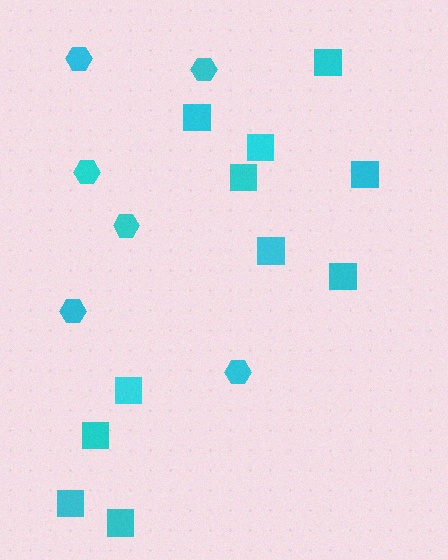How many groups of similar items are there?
There are 2 groups: one group of squares (11) and one group of hexagons (6).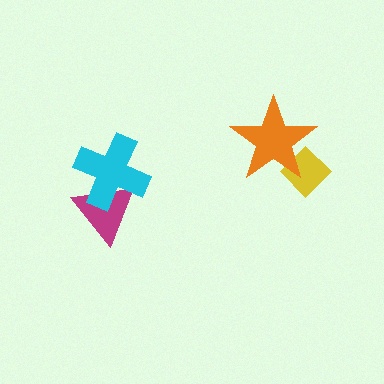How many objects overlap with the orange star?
1 object overlaps with the orange star.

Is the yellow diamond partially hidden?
Yes, it is partially covered by another shape.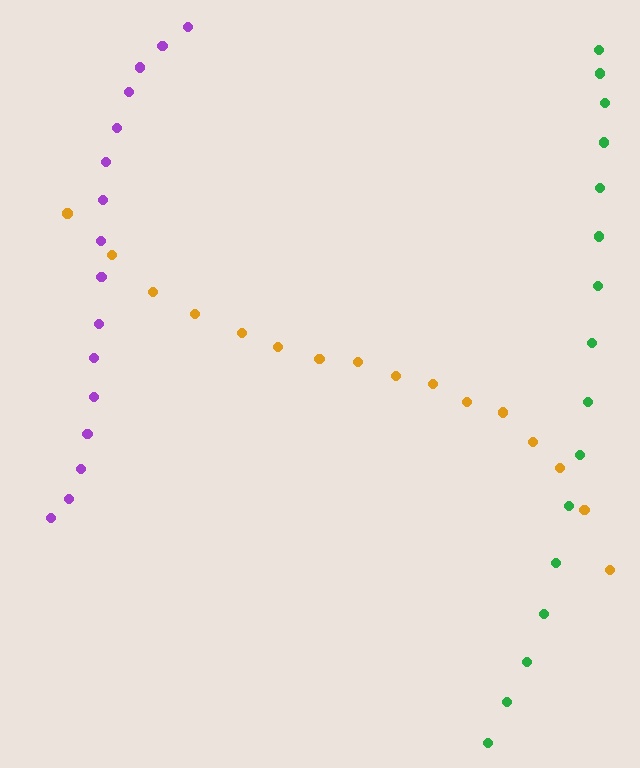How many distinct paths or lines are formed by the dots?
There are 3 distinct paths.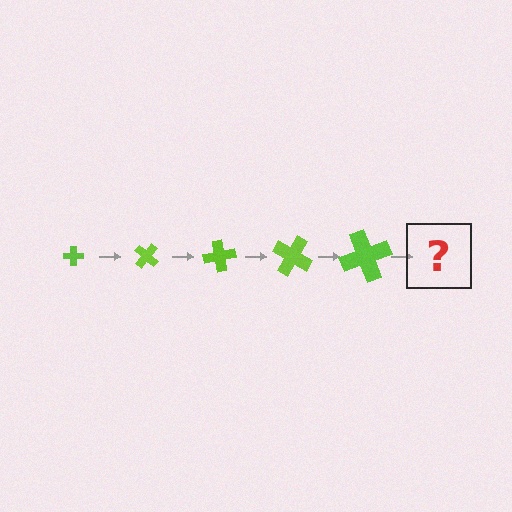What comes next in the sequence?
The next element should be a cross, larger than the previous one and rotated 200 degrees from the start.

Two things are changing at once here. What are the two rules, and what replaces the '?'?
The two rules are that the cross grows larger each step and it rotates 40 degrees each step. The '?' should be a cross, larger than the previous one and rotated 200 degrees from the start.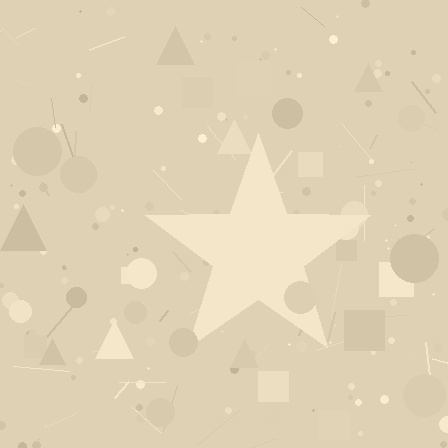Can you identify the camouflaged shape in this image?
The camouflaged shape is a star.